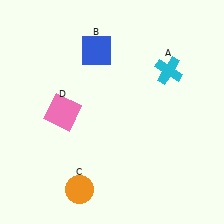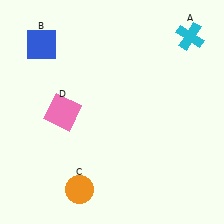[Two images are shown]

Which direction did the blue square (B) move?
The blue square (B) moved left.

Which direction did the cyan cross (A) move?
The cyan cross (A) moved up.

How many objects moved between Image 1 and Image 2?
2 objects moved between the two images.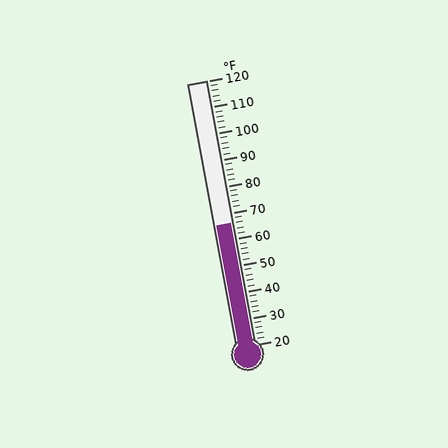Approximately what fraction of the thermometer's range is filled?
The thermometer is filled to approximately 45% of its range.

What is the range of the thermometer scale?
The thermometer scale ranges from 20°F to 120°F.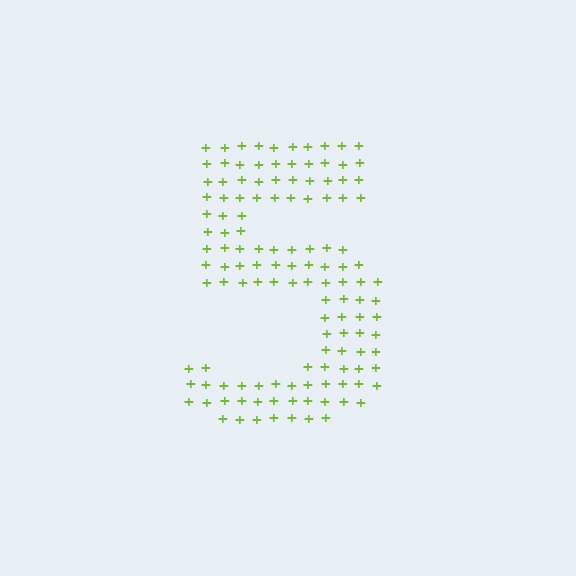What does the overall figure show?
The overall figure shows the digit 5.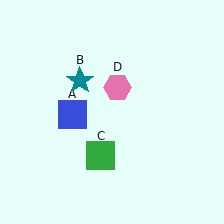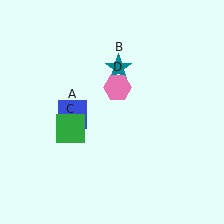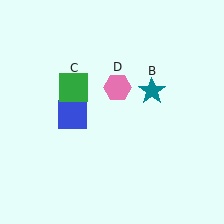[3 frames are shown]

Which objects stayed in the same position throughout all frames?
Blue square (object A) and pink hexagon (object D) remained stationary.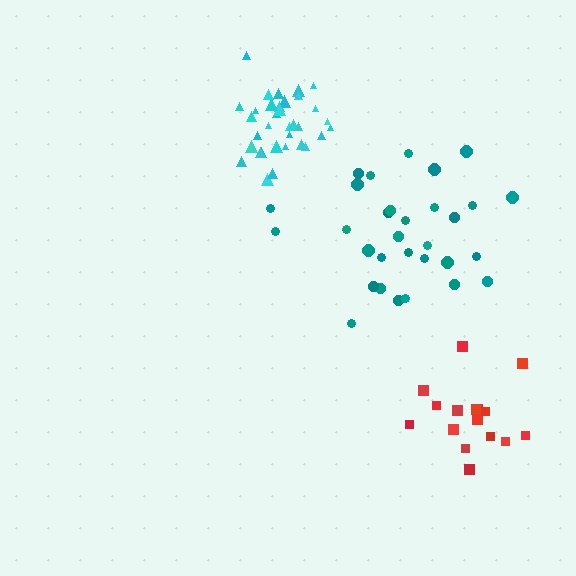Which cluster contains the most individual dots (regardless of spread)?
Cyan (34).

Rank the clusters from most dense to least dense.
cyan, red, teal.